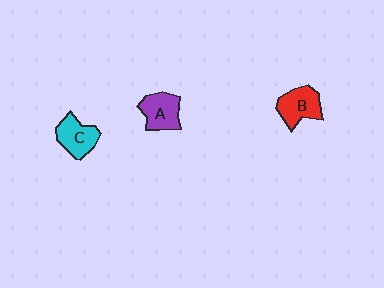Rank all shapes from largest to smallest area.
From largest to smallest: B (red), A (purple), C (cyan).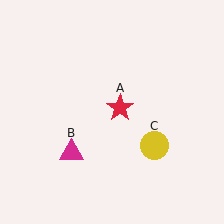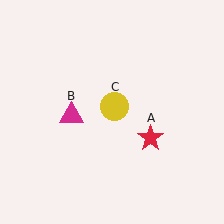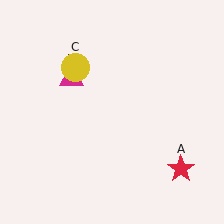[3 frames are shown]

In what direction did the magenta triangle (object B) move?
The magenta triangle (object B) moved up.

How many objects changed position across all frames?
3 objects changed position: red star (object A), magenta triangle (object B), yellow circle (object C).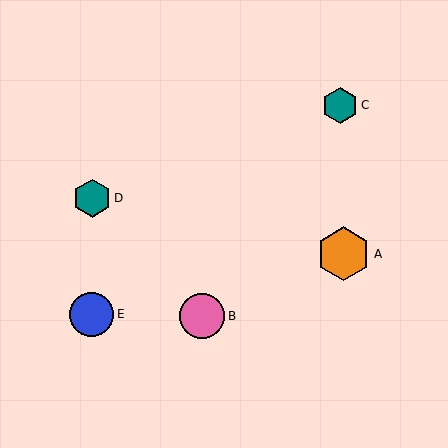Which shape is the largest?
The orange hexagon (labeled A) is the largest.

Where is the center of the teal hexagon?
The center of the teal hexagon is at (340, 105).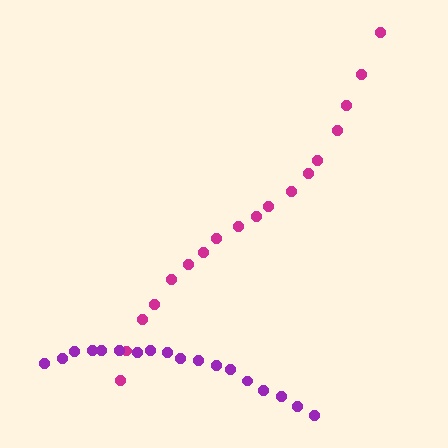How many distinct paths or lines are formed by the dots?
There are 2 distinct paths.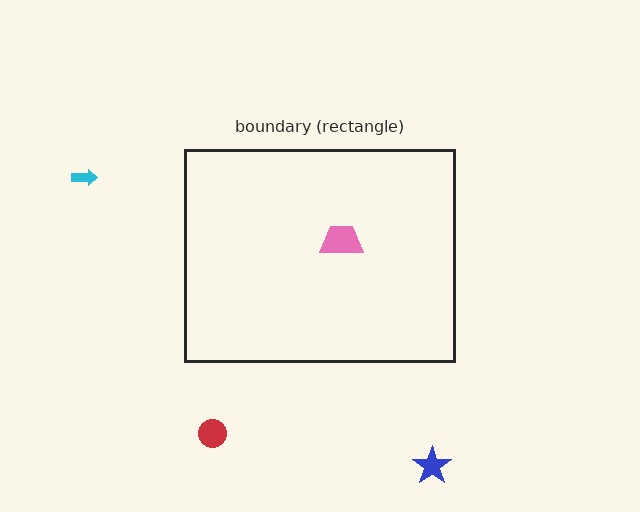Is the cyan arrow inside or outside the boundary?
Outside.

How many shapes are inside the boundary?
1 inside, 3 outside.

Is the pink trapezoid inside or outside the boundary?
Inside.